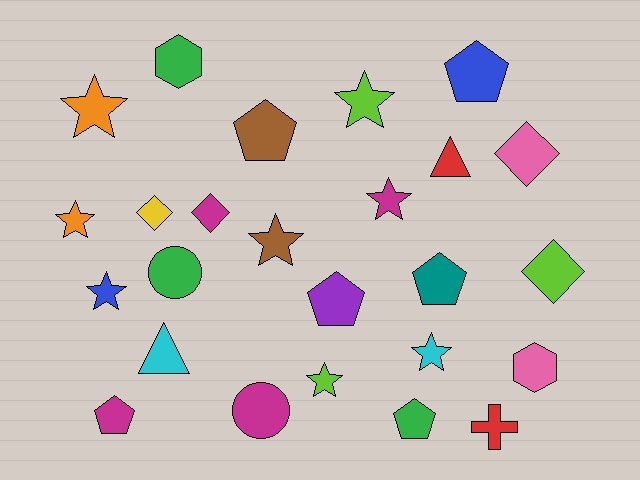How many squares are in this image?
There are no squares.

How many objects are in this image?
There are 25 objects.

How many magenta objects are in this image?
There are 4 magenta objects.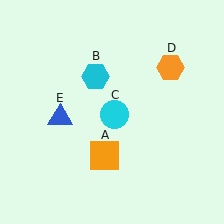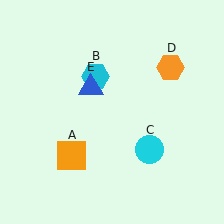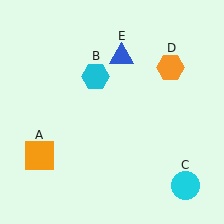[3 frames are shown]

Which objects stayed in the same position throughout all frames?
Cyan hexagon (object B) and orange hexagon (object D) remained stationary.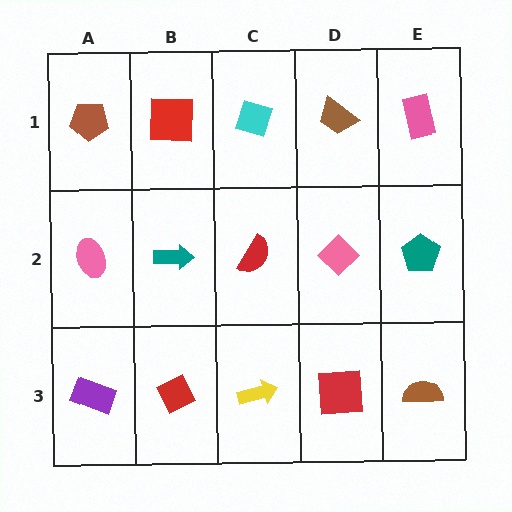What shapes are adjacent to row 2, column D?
A brown trapezoid (row 1, column D), a red square (row 3, column D), a red semicircle (row 2, column C), a teal pentagon (row 2, column E).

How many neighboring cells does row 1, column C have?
3.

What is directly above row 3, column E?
A teal pentagon.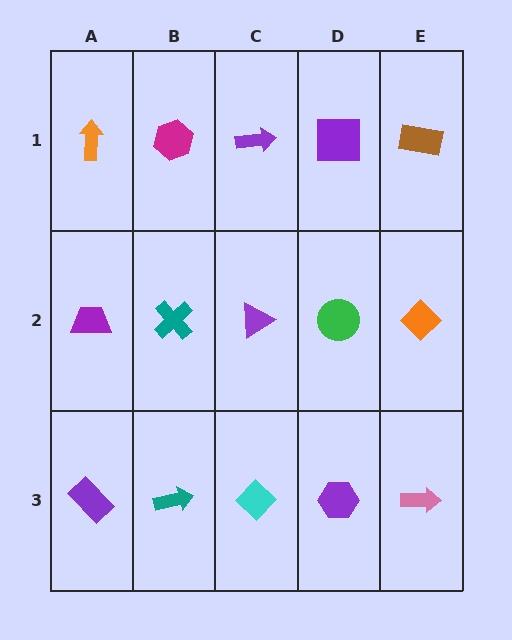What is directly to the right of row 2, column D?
An orange diamond.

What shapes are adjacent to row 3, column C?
A purple triangle (row 2, column C), a teal arrow (row 3, column B), a purple hexagon (row 3, column D).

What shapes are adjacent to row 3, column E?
An orange diamond (row 2, column E), a purple hexagon (row 3, column D).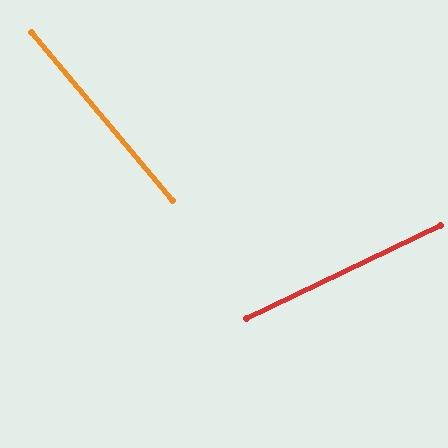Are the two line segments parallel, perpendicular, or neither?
Neither parallel nor perpendicular — they differ by about 76°.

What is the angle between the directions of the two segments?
Approximately 76 degrees.